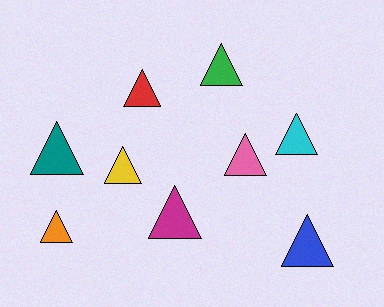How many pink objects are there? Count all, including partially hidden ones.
There is 1 pink object.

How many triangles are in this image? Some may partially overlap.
There are 9 triangles.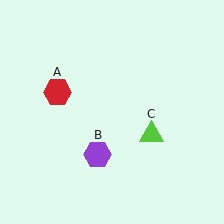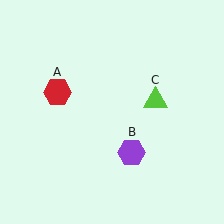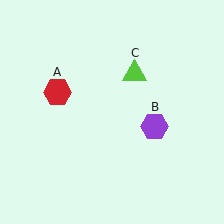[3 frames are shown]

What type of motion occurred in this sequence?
The purple hexagon (object B), lime triangle (object C) rotated counterclockwise around the center of the scene.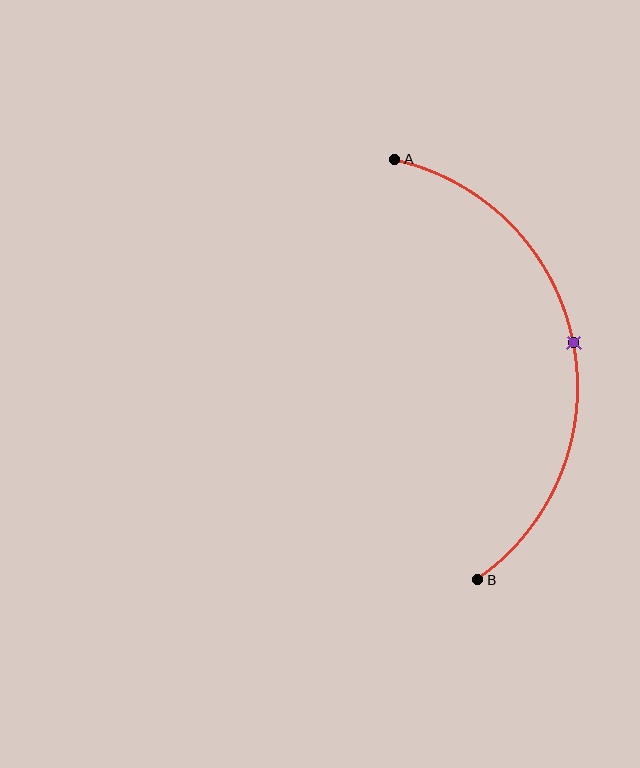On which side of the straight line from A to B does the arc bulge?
The arc bulges to the right of the straight line connecting A and B.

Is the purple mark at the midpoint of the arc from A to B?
Yes. The purple mark lies on the arc at equal arc-length from both A and B — it is the arc midpoint.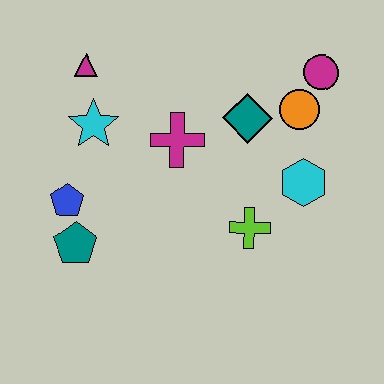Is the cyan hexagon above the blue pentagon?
Yes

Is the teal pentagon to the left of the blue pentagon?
No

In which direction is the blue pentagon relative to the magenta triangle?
The blue pentagon is below the magenta triangle.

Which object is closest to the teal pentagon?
The blue pentagon is closest to the teal pentagon.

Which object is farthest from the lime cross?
The magenta triangle is farthest from the lime cross.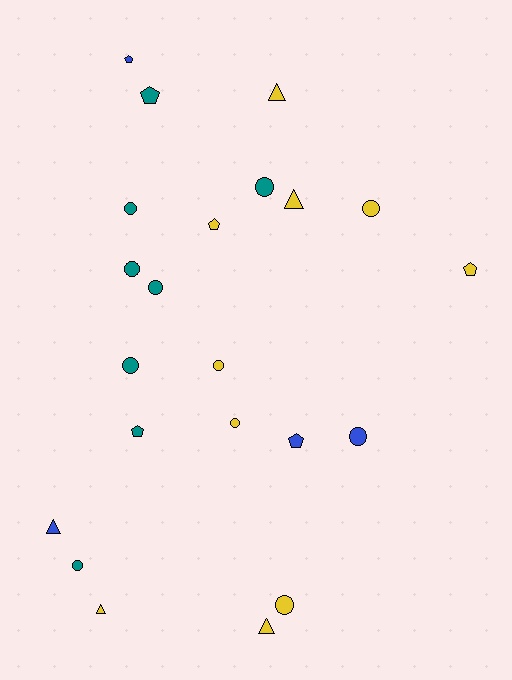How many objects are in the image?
There are 22 objects.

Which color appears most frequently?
Yellow, with 10 objects.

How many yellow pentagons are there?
There are 2 yellow pentagons.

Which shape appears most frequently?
Circle, with 11 objects.